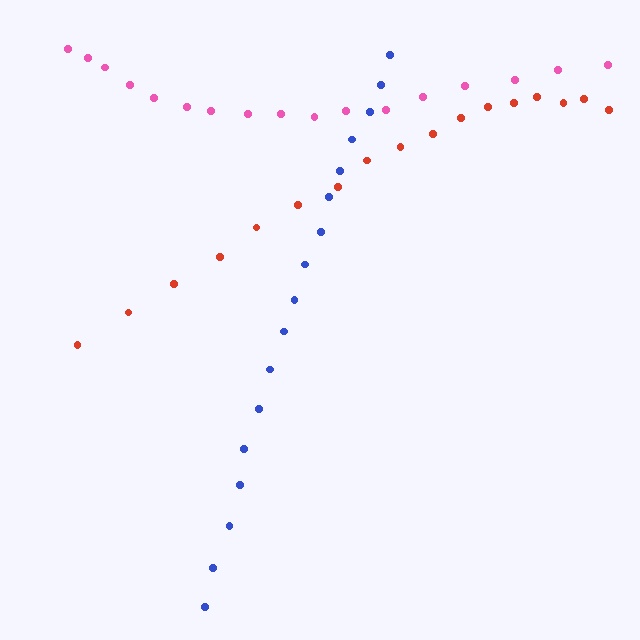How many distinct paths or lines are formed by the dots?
There are 3 distinct paths.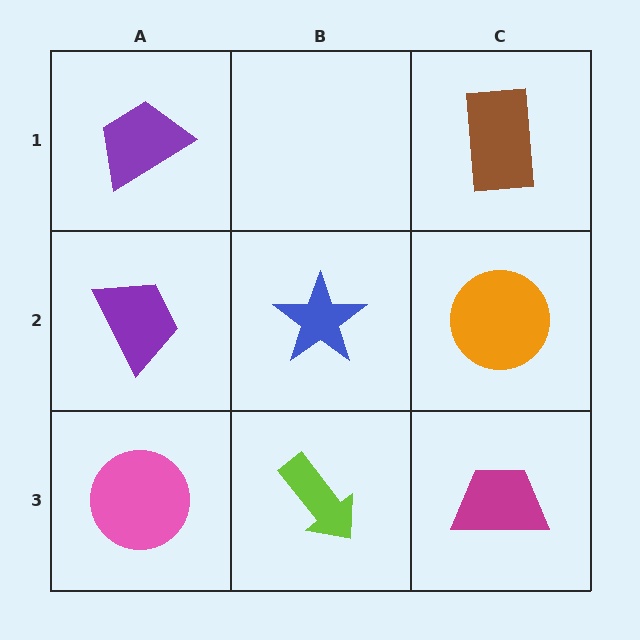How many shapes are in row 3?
3 shapes.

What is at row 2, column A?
A purple trapezoid.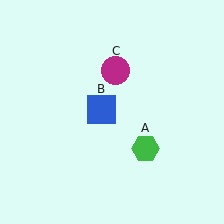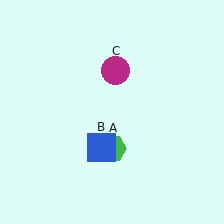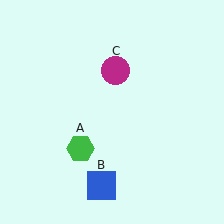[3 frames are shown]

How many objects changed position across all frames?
2 objects changed position: green hexagon (object A), blue square (object B).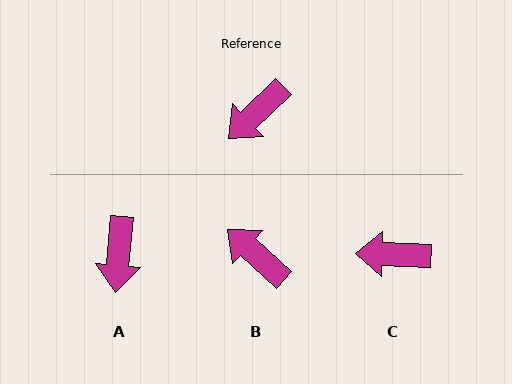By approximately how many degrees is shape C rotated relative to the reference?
Approximately 46 degrees clockwise.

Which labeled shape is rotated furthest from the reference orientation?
B, about 86 degrees away.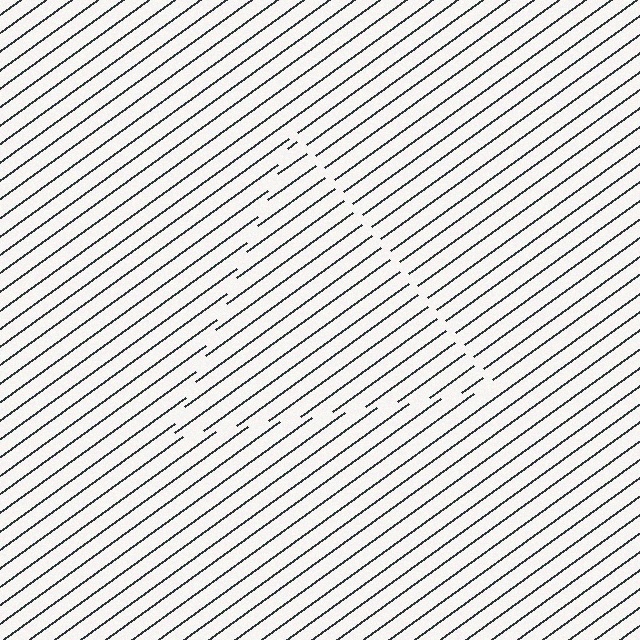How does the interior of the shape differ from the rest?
The interior of the shape contains the same grating, shifted by half a period — the contour is defined by the phase discontinuity where line-ends from the inner and outer gratings abut.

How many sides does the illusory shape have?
3 sides — the line-ends trace a triangle.